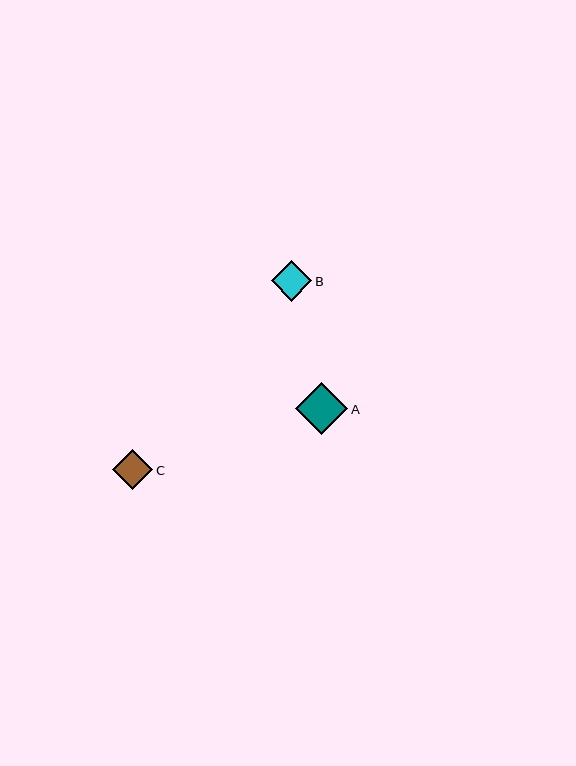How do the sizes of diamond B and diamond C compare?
Diamond B and diamond C are approximately the same size.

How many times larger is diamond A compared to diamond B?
Diamond A is approximately 1.3 times the size of diamond B.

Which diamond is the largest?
Diamond A is the largest with a size of approximately 52 pixels.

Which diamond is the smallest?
Diamond C is the smallest with a size of approximately 40 pixels.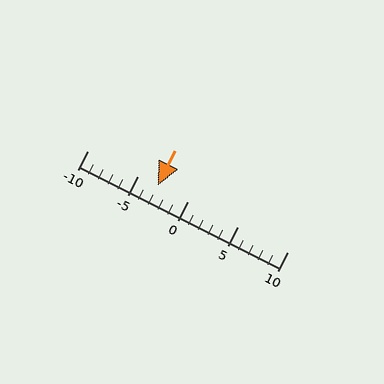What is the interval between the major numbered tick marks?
The major tick marks are spaced 5 units apart.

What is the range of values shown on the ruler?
The ruler shows values from -10 to 10.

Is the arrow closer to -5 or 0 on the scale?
The arrow is closer to -5.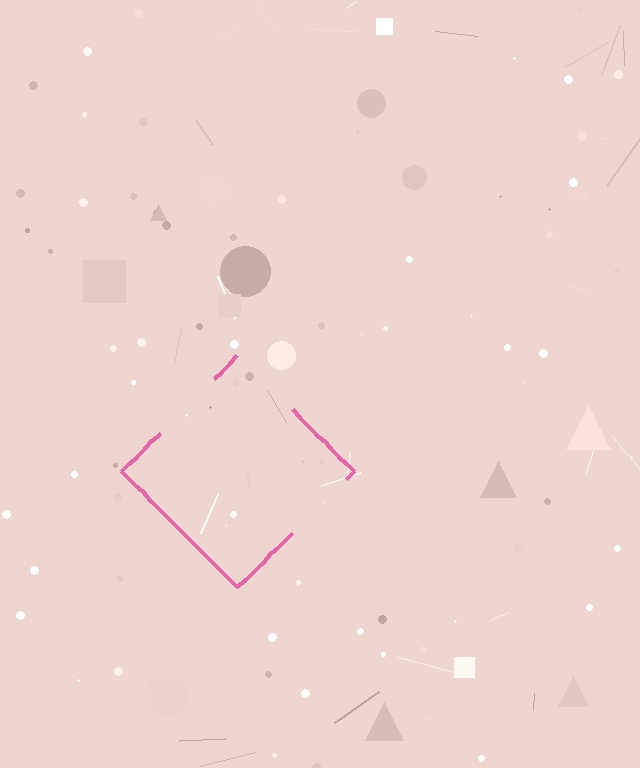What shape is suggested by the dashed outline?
The dashed outline suggests a diamond.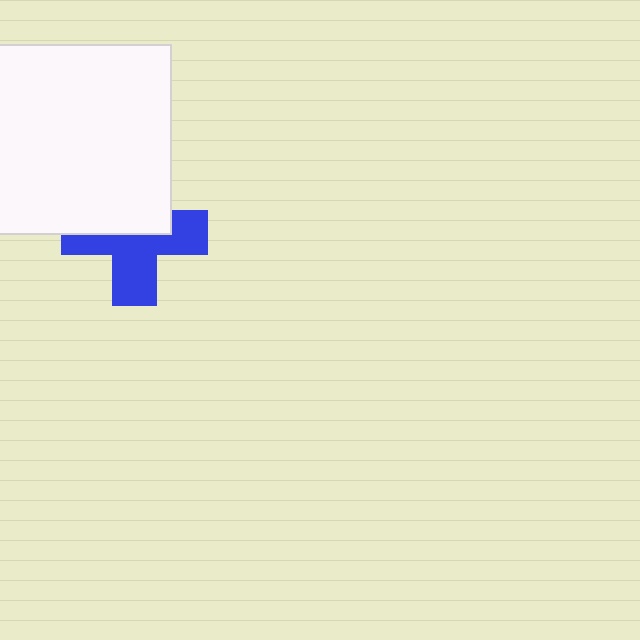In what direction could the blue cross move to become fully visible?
The blue cross could move down. That would shift it out from behind the white rectangle entirely.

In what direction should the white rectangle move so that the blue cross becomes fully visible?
The white rectangle should move up. That is the shortest direction to clear the overlap and leave the blue cross fully visible.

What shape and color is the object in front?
The object in front is a white rectangle.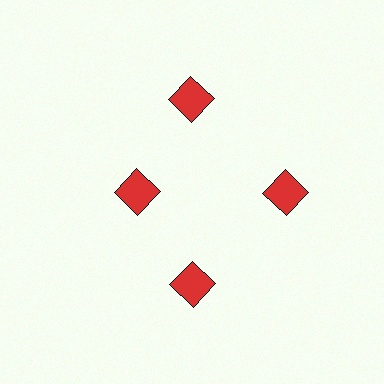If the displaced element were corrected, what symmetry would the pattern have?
It would have 4-fold rotational symmetry — the pattern would map onto itself every 90 degrees.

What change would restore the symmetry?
The symmetry would be restored by moving it outward, back onto the ring so that all 4 diamonds sit at equal angles and equal distance from the center.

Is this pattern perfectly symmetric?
No. The 4 red diamonds are arranged in a ring, but one element near the 9 o'clock position is pulled inward toward the center, breaking the 4-fold rotational symmetry.